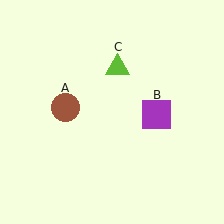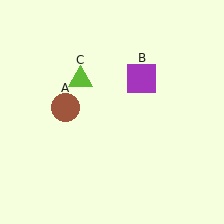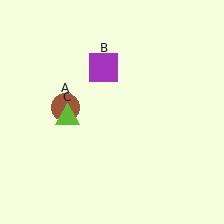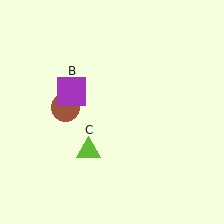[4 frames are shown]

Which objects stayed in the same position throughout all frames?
Brown circle (object A) remained stationary.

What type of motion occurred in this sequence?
The purple square (object B), lime triangle (object C) rotated counterclockwise around the center of the scene.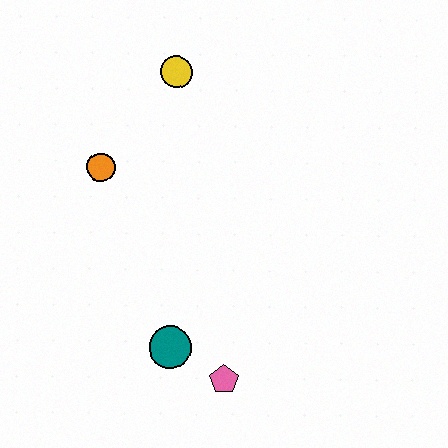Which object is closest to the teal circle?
The pink pentagon is closest to the teal circle.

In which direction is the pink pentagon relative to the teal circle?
The pink pentagon is to the right of the teal circle.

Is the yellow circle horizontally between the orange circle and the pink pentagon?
Yes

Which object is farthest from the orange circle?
The pink pentagon is farthest from the orange circle.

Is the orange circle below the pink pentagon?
No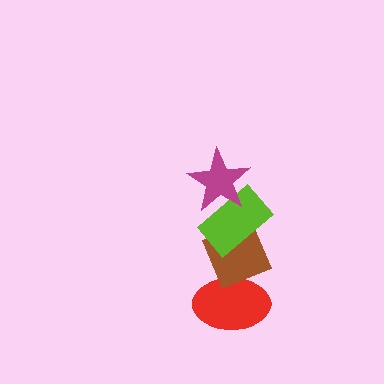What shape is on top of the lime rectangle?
The magenta star is on top of the lime rectangle.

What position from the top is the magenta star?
The magenta star is 1st from the top.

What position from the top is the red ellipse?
The red ellipse is 4th from the top.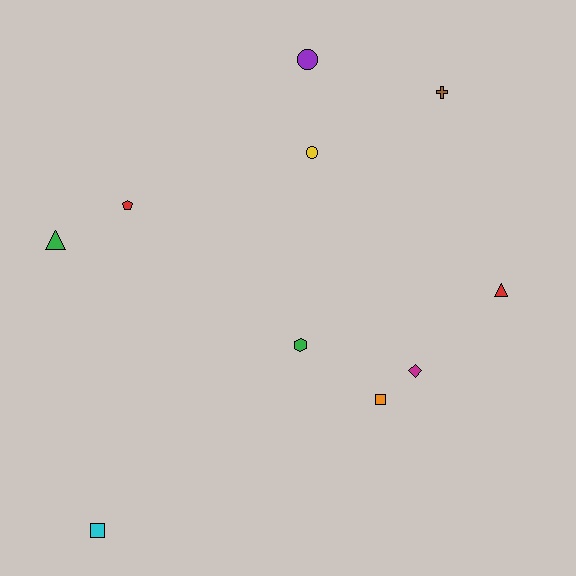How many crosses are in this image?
There is 1 cross.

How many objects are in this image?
There are 10 objects.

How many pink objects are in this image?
There are no pink objects.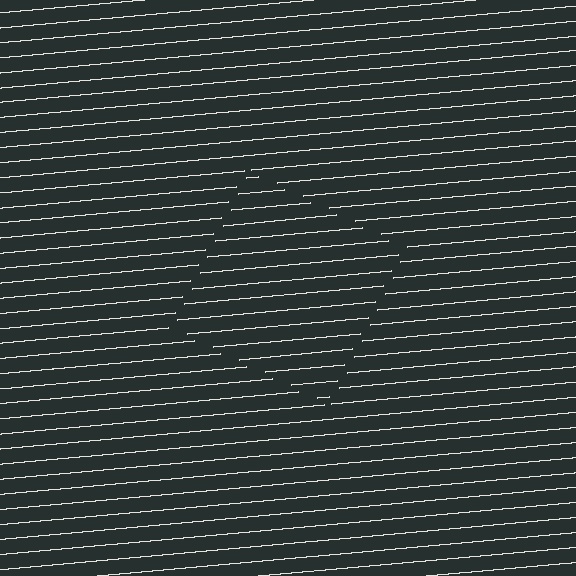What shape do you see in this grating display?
An illusory square. The interior of the shape contains the same grating, shifted by half a period — the contour is defined by the phase discontinuity where line-ends from the inner and outer gratings abut.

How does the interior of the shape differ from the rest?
The interior of the shape contains the same grating, shifted by half a period — the contour is defined by the phase discontinuity where line-ends from the inner and outer gratings abut.